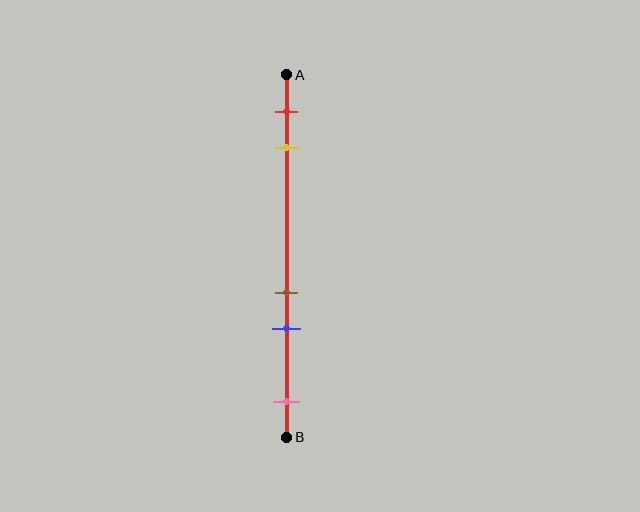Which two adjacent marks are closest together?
The brown and blue marks are the closest adjacent pair.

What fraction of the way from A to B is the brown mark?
The brown mark is approximately 60% (0.6) of the way from A to B.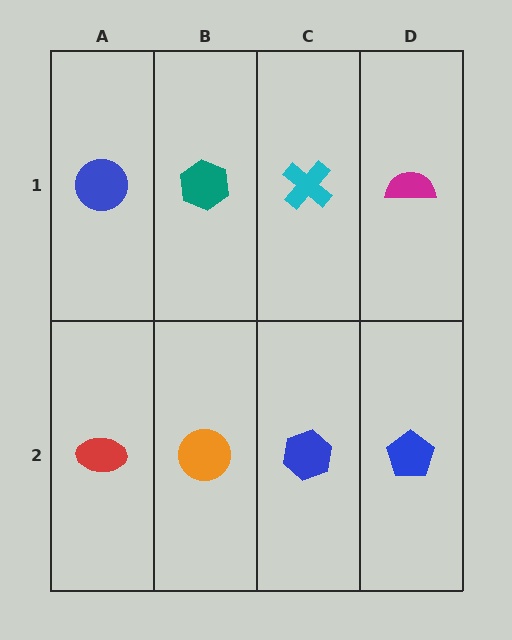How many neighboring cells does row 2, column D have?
2.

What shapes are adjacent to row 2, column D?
A magenta semicircle (row 1, column D), a blue hexagon (row 2, column C).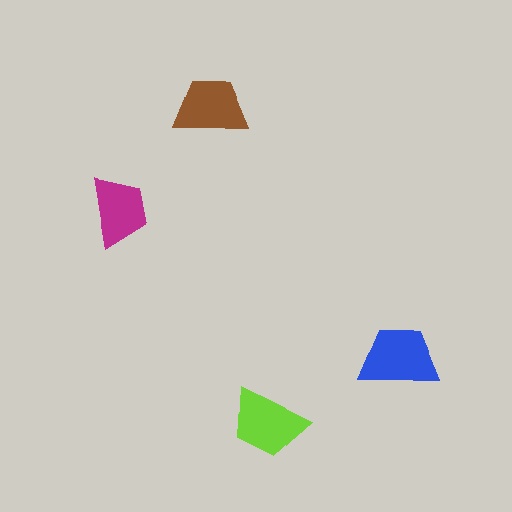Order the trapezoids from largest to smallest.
the blue one, the lime one, the brown one, the magenta one.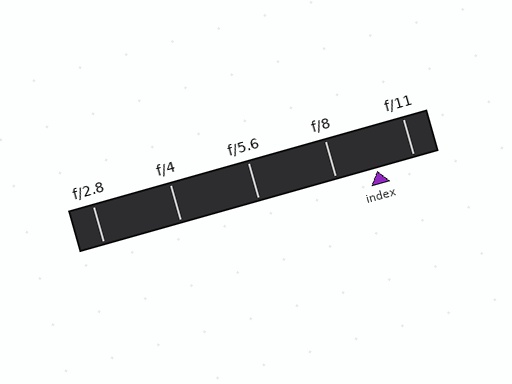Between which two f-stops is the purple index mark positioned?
The index mark is between f/8 and f/11.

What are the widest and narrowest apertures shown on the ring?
The widest aperture shown is f/2.8 and the narrowest is f/11.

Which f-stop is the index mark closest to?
The index mark is closest to f/11.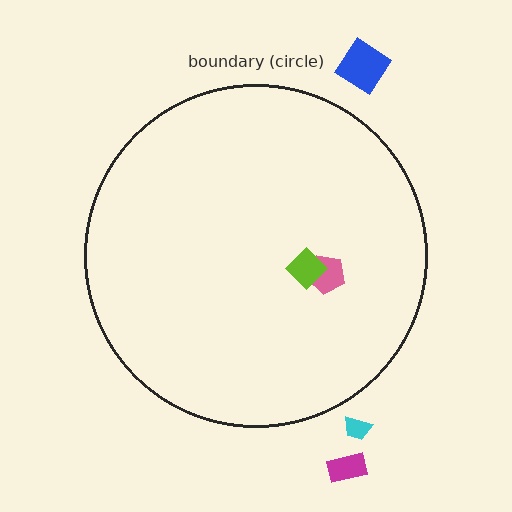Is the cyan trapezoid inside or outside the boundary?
Outside.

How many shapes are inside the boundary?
2 inside, 3 outside.